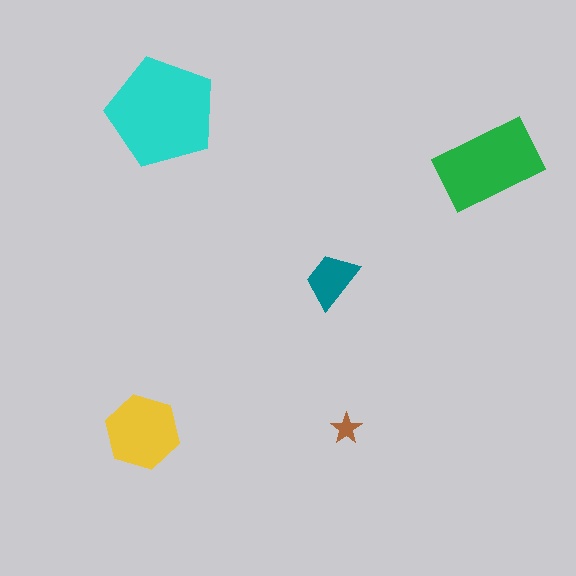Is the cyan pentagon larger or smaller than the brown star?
Larger.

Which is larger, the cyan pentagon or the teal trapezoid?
The cyan pentagon.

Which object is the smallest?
The brown star.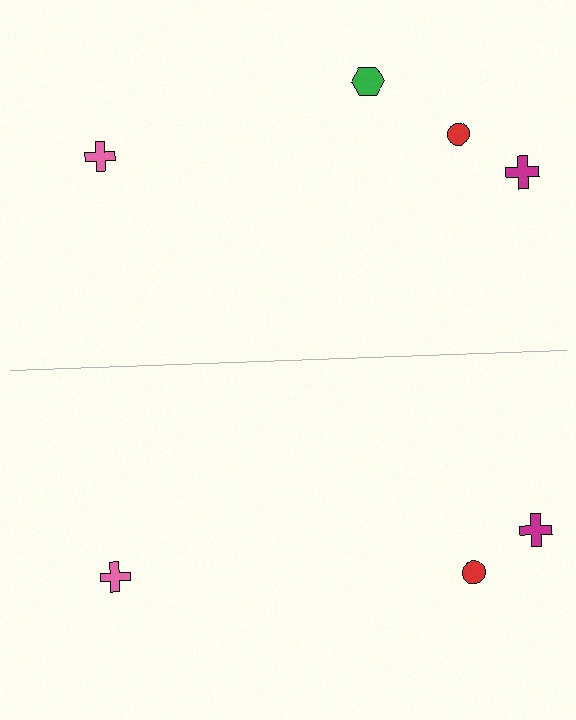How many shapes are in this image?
There are 7 shapes in this image.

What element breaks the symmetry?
A green hexagon is missing from the bottom side.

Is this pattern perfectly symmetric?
No, the pattern is not perfectly symmetric. A green hexagon is missing from the bottom side.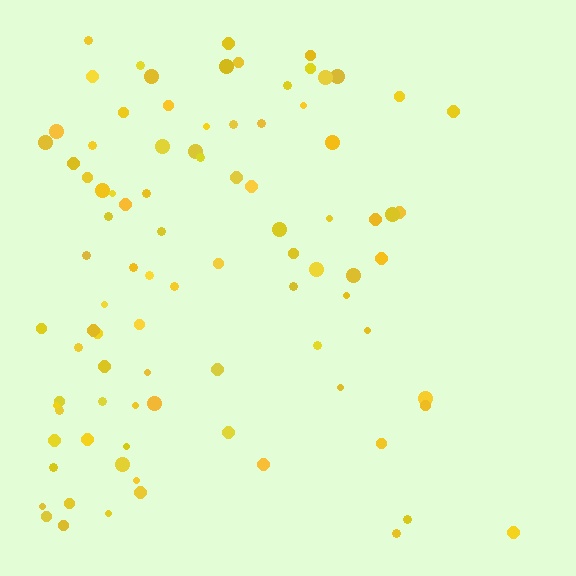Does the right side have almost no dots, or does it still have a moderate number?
Still a moderate number, just noticeably fewer than the left.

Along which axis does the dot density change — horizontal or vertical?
Horizontal.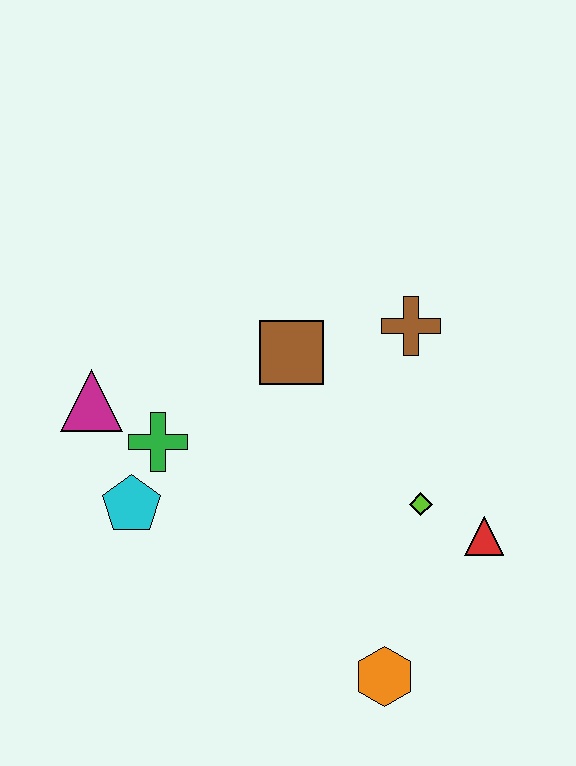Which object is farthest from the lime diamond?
The magenta triangle is farthest from the lime diamond.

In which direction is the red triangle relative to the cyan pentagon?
The red triangle is to the right of the cyan pentagon.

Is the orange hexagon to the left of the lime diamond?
Yes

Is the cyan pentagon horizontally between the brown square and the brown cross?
No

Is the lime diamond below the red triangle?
No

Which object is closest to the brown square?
The brown cross is closest to the brown square.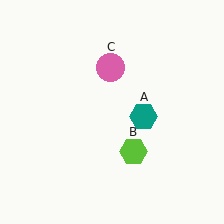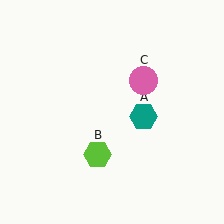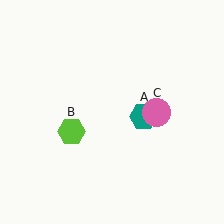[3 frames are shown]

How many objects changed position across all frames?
2 objects changed position: lime hexagon (object B), pink circle (object C).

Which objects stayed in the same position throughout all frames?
Teal hexagon (object A) remained stationary.